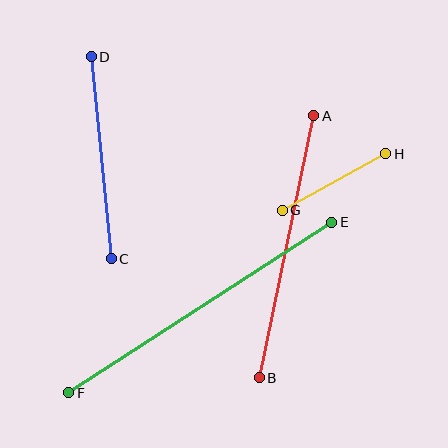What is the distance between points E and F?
The distance is approximately 314 pixels.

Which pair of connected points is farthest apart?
Points E and F are farthest apart.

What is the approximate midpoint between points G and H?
The midpoint is at approximately (334, 182) pixels.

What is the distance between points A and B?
The distance is approximately 267 pixels.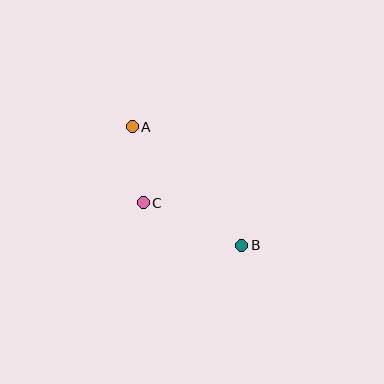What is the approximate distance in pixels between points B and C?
The distance between B and C is approximately 107 pixels.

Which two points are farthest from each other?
Points A and B are farthest from each other.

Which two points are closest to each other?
Points A and C are closest to each other.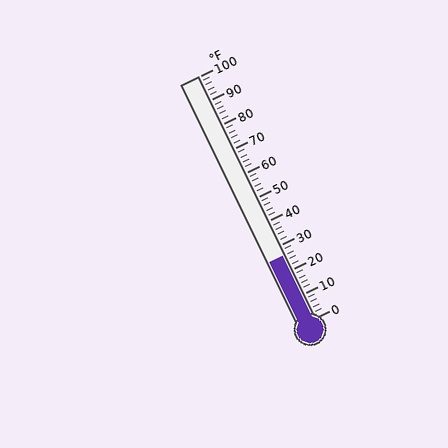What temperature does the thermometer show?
The thermometer shows approximately 26°F.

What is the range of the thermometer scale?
The thermometer scale ranges from 0°F to 100°F.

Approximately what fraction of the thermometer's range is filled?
The thermometer is filled to approximately 25% of its range.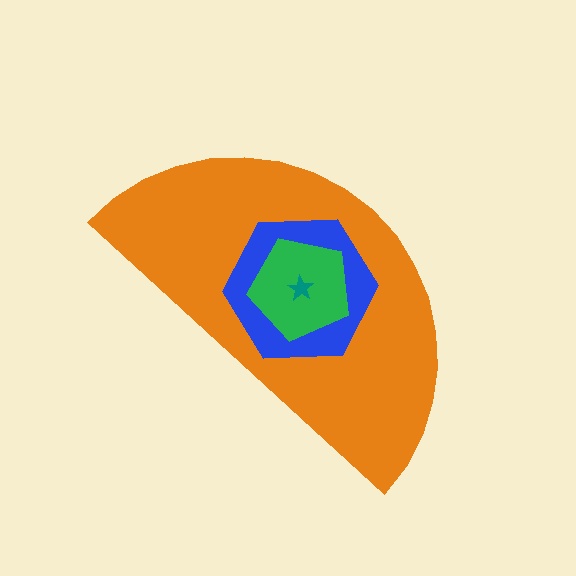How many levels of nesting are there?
4.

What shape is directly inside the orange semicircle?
The blue hexagon.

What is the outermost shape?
The orange semicircle.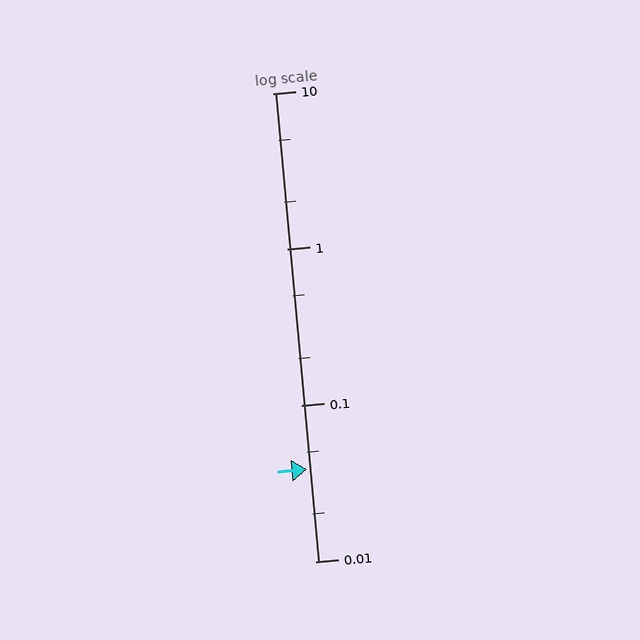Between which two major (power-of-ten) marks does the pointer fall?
The pointer is between 0.01 and 0.1.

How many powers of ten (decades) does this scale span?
The scale spans 3 decades, from 0.01 to 10.